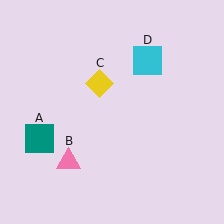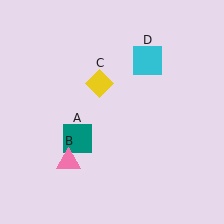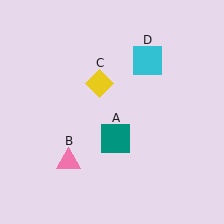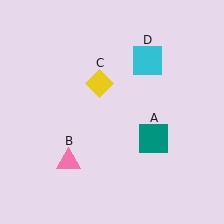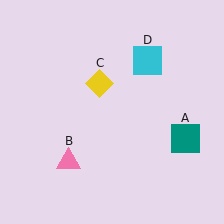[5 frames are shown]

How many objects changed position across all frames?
1 object changed position: teal square (object A).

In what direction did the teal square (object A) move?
The teal square (object A) moved right.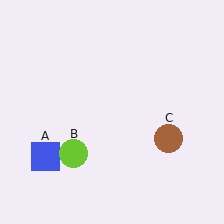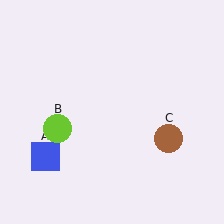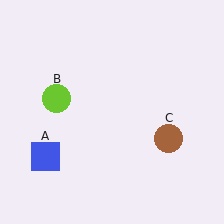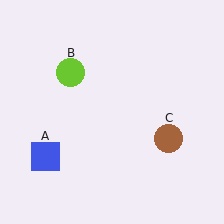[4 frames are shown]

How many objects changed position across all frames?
1 object changed position: lime circle (object B).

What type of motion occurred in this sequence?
The lime circle (object B) rotated clockwise around the center of the scene.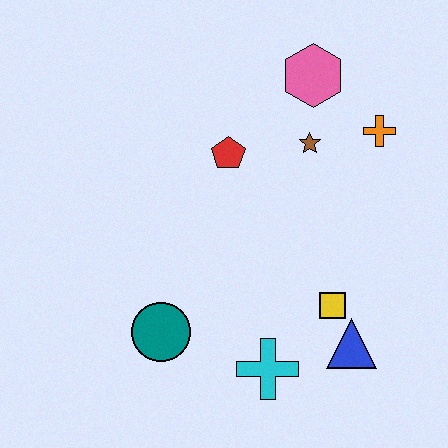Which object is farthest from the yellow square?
The pink hexagon is farthest from the yellow square.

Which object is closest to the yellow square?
The blue triangle is closest to the yellow square.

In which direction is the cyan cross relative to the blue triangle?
The cyan cross is to the left of the blue triangle.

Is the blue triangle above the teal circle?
No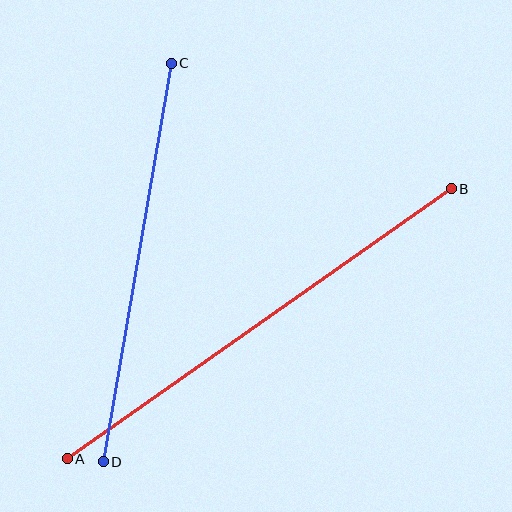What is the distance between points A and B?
The distance is approximately 469 pixels.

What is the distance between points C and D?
The distance is approximately 404 pixels.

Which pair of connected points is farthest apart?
Points A and B are farthest apart.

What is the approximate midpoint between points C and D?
The midpoint is at approximately (137, 263) pixels.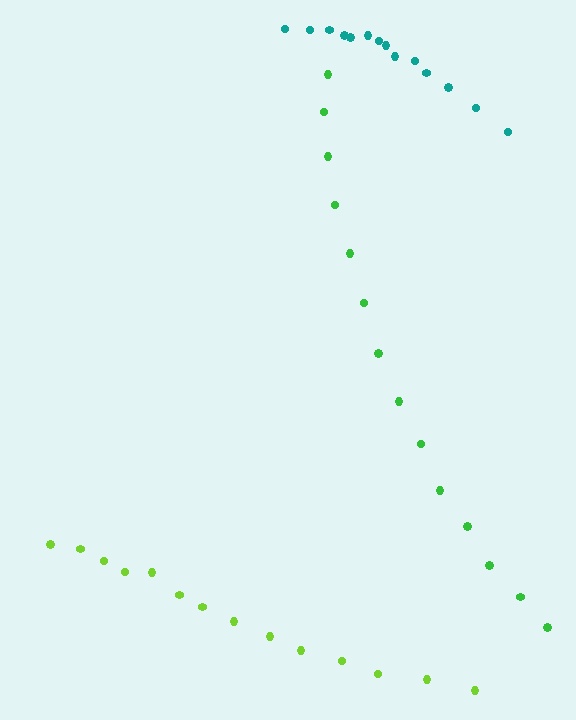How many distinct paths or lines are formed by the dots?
There are 3 distinct paths.